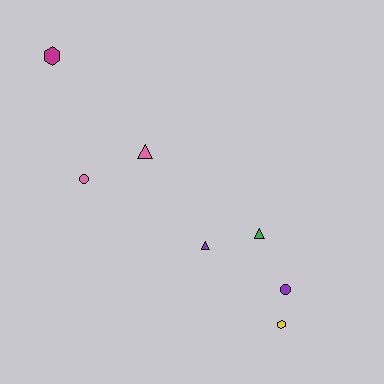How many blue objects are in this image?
There are no blue objects.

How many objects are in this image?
There are 7 objects.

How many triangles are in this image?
There are 3 triangles.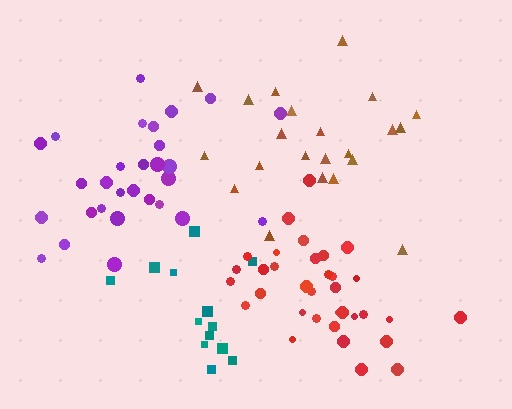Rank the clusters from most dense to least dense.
red, purple, brown, teal.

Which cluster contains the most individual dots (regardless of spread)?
Red (34).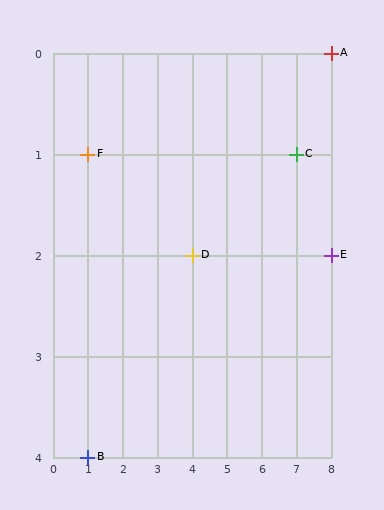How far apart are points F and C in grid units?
Points F and C are 6 columns apart.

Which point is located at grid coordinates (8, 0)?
Point A is at (8, 0).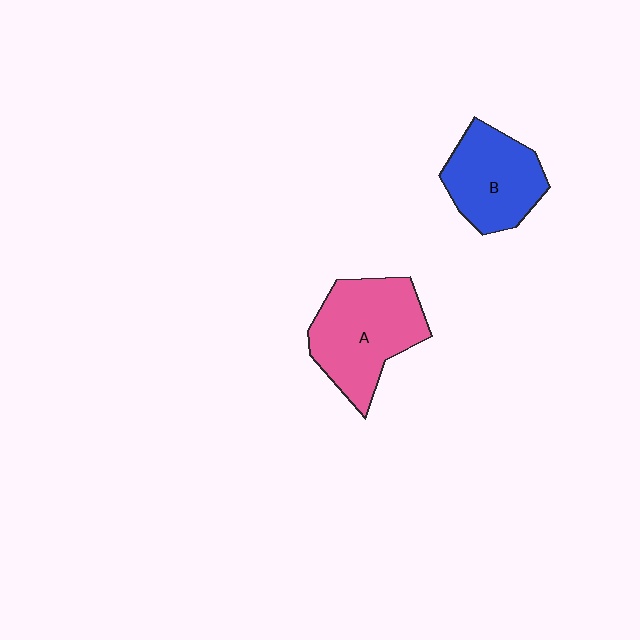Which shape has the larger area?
Shape A (pink).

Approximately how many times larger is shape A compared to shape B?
Approximately 1.3 times.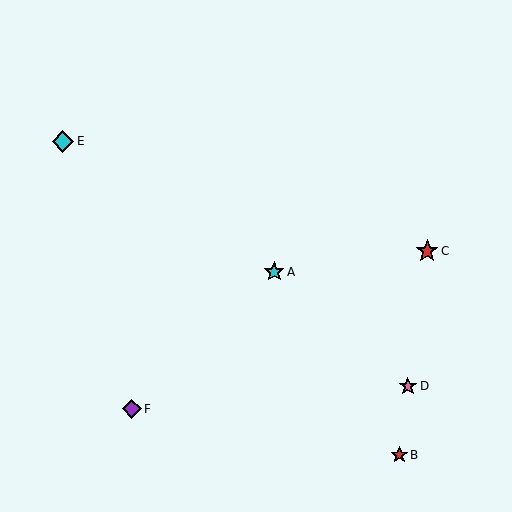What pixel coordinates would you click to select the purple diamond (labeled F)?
Click at (132, 409) to select the purple diamond F.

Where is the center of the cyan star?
The center of the cyan star is at (274, 272).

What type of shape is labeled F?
Shape F is a purple diamond.